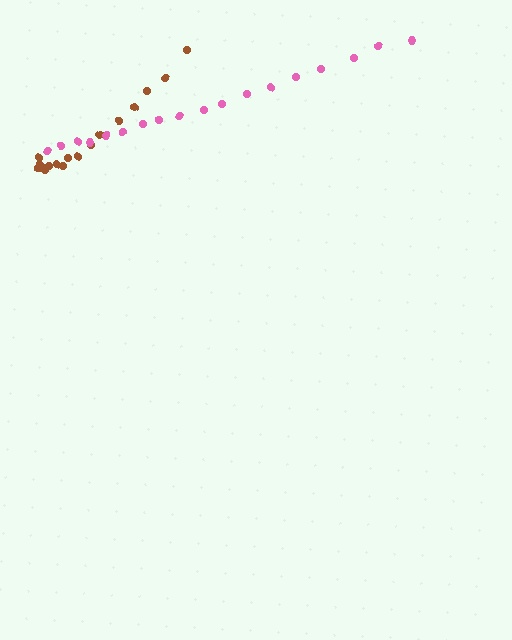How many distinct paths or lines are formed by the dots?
There are 2 distinct paths.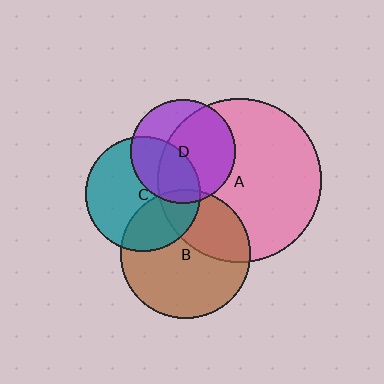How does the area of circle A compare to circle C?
Approximately 2.0 times.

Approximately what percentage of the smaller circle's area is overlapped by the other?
Approximately 40%.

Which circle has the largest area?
Circle A (pink).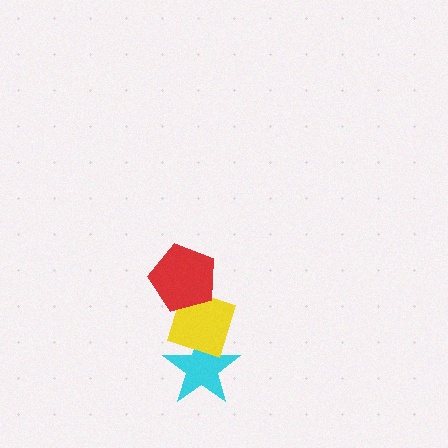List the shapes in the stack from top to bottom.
From top to bottom: the red pentagon, the yellow diamond, the cyan star.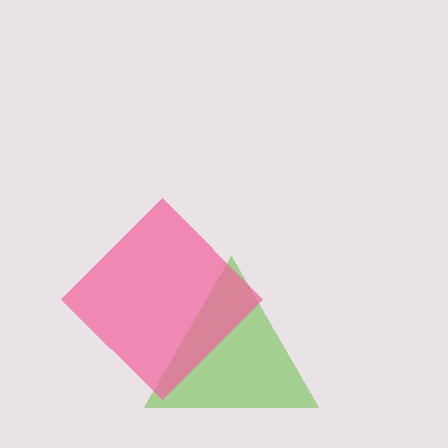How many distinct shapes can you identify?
There are 2 distinct shapes: a lime triangle, a pink diamond.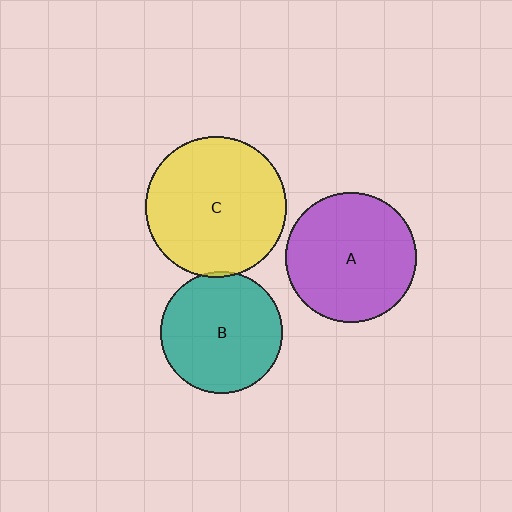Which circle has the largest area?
Circle C (yellow).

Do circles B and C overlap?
Yes.